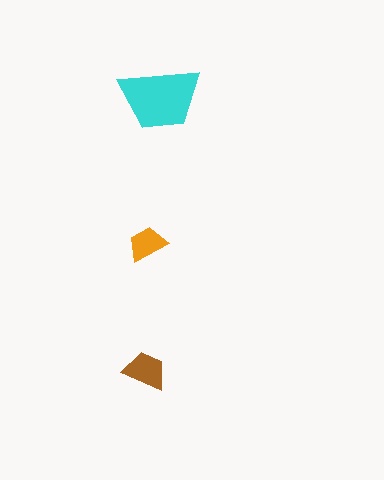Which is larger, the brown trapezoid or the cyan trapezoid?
The cyan one.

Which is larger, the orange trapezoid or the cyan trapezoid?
The cyan one.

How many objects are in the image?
There are 3 objects in the image.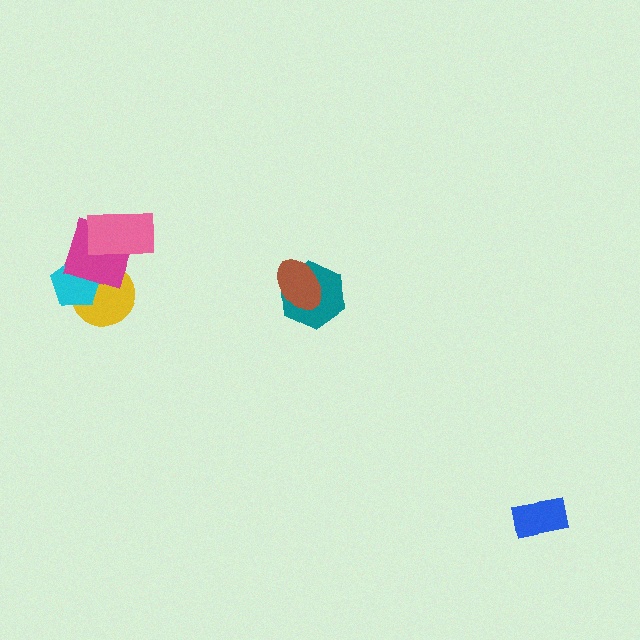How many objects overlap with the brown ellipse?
1 object overlaps with the brown ellipse.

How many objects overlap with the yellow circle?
2 objects overlap with the yellow circle.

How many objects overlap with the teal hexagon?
1 object overlaps with the teal hexagon.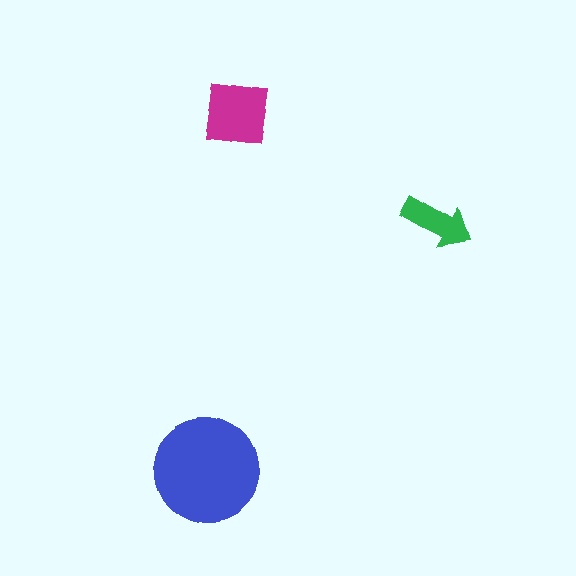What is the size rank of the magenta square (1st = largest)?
2nd.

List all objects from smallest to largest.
The green arrow, the magenta square, the blue circle.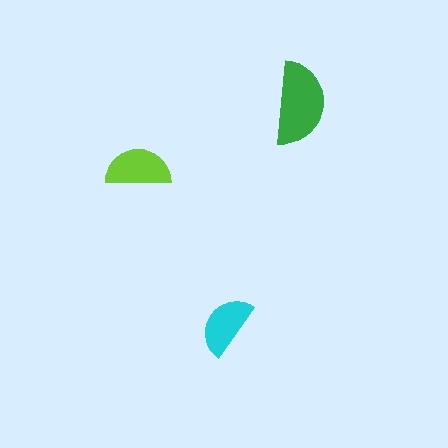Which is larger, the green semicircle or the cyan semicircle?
The green one.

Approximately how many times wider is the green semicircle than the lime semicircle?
About 1.5 times wider.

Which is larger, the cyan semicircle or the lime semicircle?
The lime one.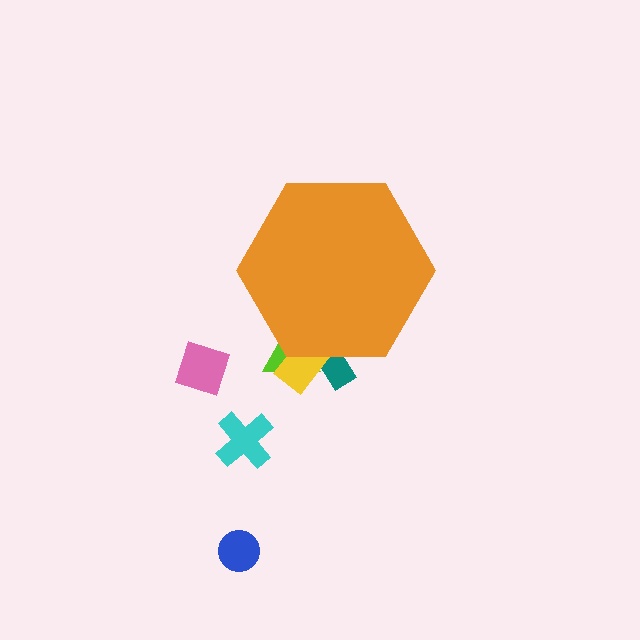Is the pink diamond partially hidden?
No, the pink diamond is fully visible.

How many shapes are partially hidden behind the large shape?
3 shapes are partially hidden.